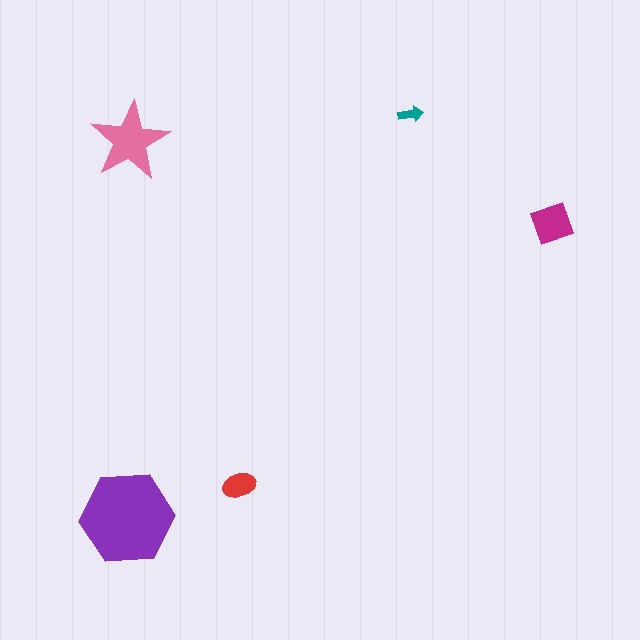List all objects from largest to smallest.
The purple hexagon, the pink star, the magenta diamond, the red ellipse, the teal arrow.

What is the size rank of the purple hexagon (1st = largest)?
1st.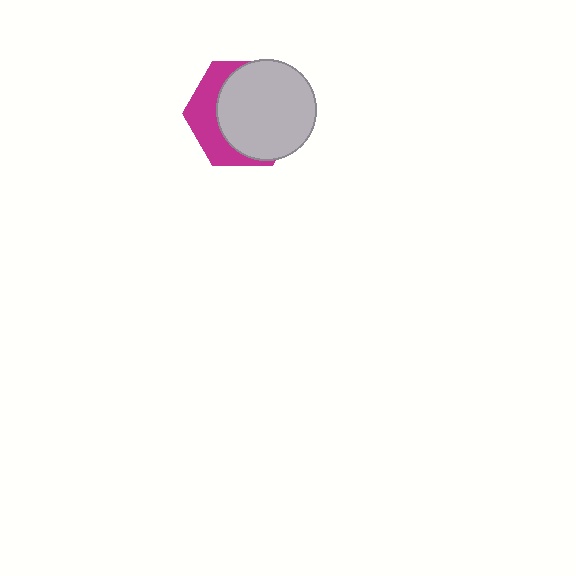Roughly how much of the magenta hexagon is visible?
A small part of it is visible (roughly 34%).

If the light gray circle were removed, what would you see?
You would see the complete magenta hexagon.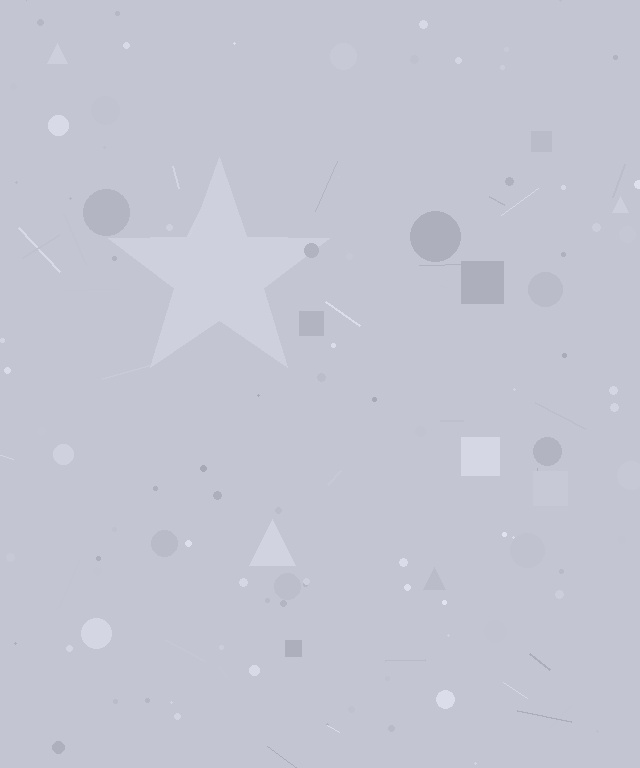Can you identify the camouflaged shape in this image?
The camouflaged shape is a star.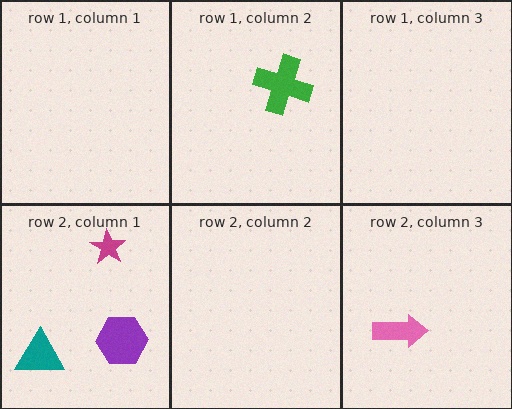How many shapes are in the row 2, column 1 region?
3.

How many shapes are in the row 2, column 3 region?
1.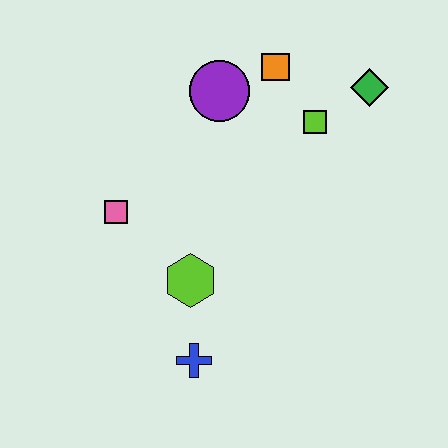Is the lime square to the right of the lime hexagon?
Yes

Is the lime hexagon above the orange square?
No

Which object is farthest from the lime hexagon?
The green diamond is farthest from the lime hexagon.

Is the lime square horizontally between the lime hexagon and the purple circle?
No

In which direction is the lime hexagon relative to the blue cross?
The lime hexagon is above the blue cross.